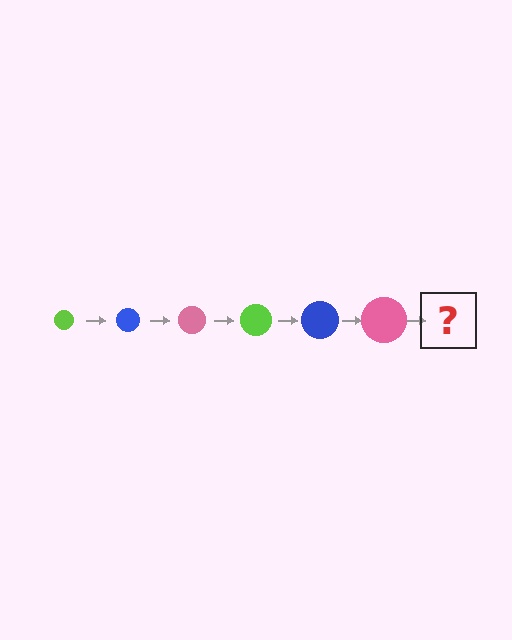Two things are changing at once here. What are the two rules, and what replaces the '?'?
The two rules are that the circle grows larger each step and the color cycles through lime, blue, and pink. The '?' should be a lime circle, larger than the previous one.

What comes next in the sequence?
The next element should be a lime circle, larger than the previous one.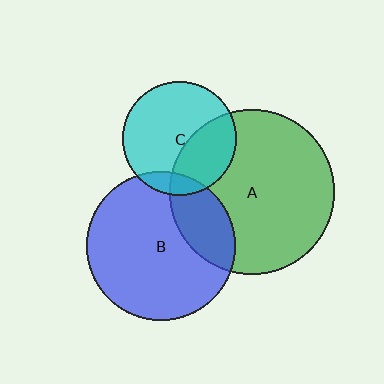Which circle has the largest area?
Circle A (green).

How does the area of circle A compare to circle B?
Approximately 1.2 times.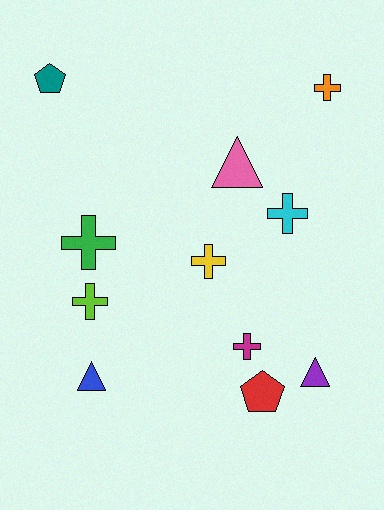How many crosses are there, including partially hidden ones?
There are 6 crosses.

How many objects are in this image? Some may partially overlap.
There are 11 objects.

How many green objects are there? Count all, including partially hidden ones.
There is 1 green object.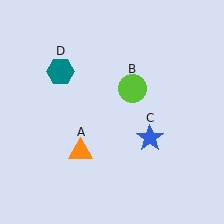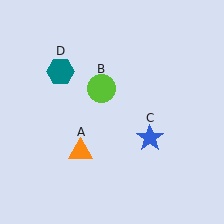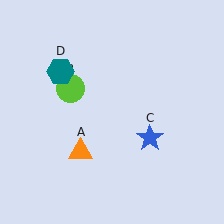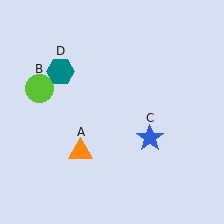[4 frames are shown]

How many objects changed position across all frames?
1 object changed position: lime circle (object B).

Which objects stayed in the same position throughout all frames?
Orange triangle (object A) and blue star (object C) and teal hexagon (object D) remained stationary.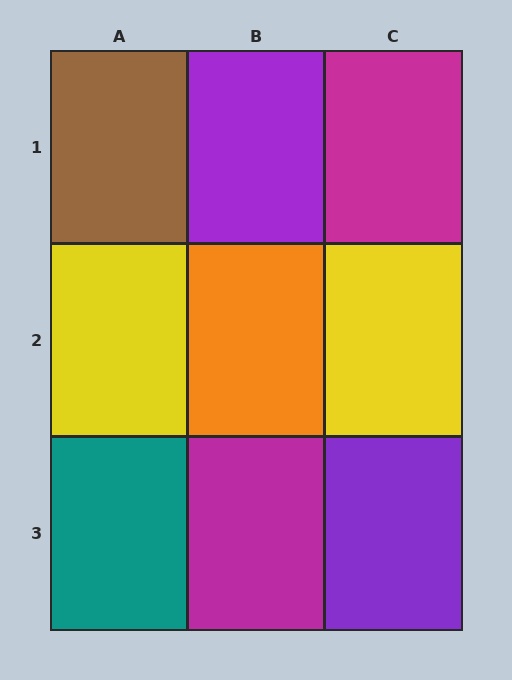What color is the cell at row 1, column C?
Magenta.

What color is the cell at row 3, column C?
Purple.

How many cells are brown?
1 cell is brown.